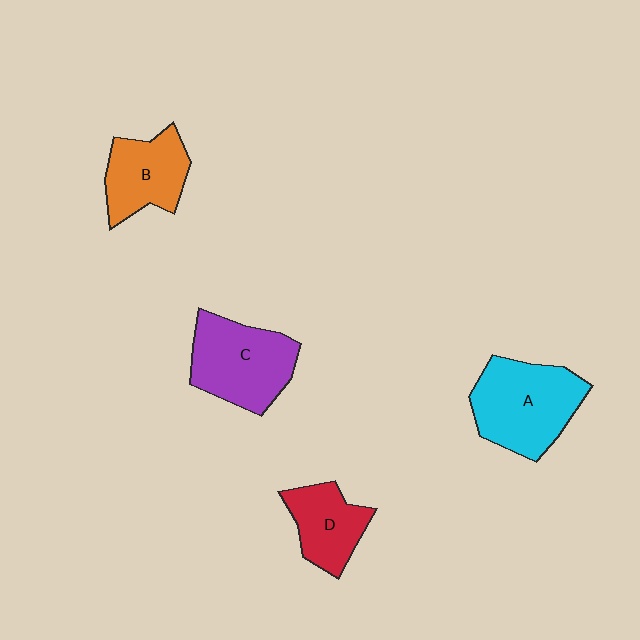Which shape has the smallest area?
Shape D (red).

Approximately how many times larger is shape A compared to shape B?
Approximately 1.4 times.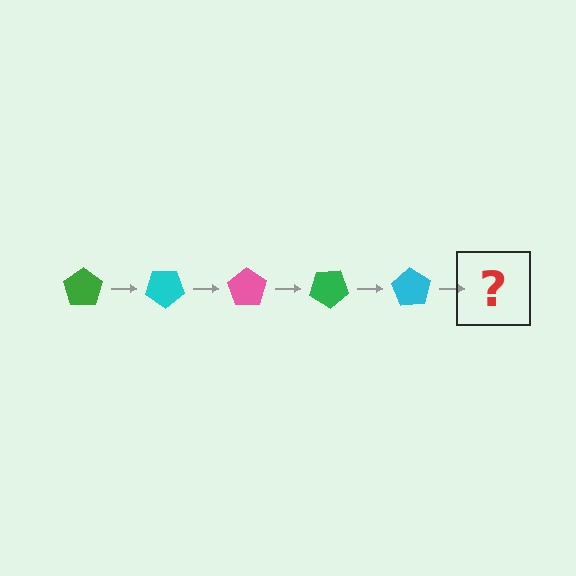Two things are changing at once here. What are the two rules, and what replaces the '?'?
The two rules are that it rotates 35 degrees each step and the color cycles through green, cyan, and pink. The '?' should be a pink pentagon, rotated 175 degrees from the start.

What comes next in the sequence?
The next element should be a pink pentagon, rotated 175 degrees from the start.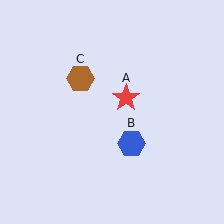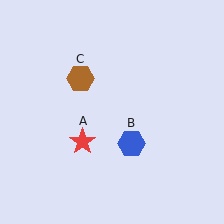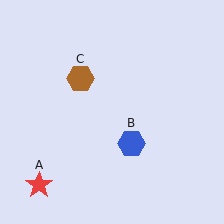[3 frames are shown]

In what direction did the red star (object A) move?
The red star (object A) moved down and to the left.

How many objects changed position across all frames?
1 object changed position: red star (object A).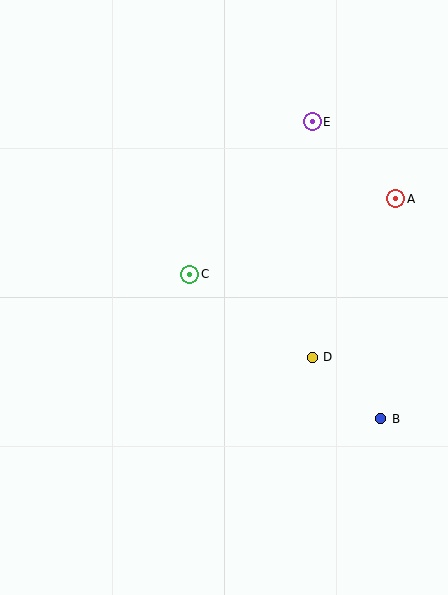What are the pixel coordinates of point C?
Point C is at (190, 274).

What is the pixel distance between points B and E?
The distance between B and E is 305 pixels.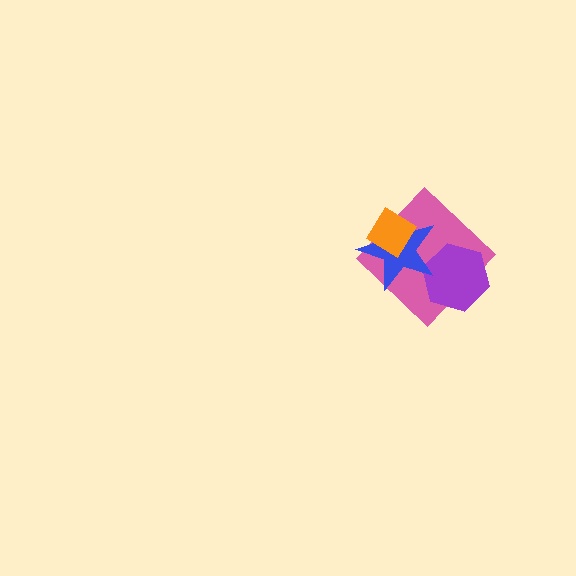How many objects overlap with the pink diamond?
3 objects overlap with the pink diamond.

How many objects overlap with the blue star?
3 objects overlap with the blue star.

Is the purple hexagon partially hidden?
Yes, it is partially covered by another shape.